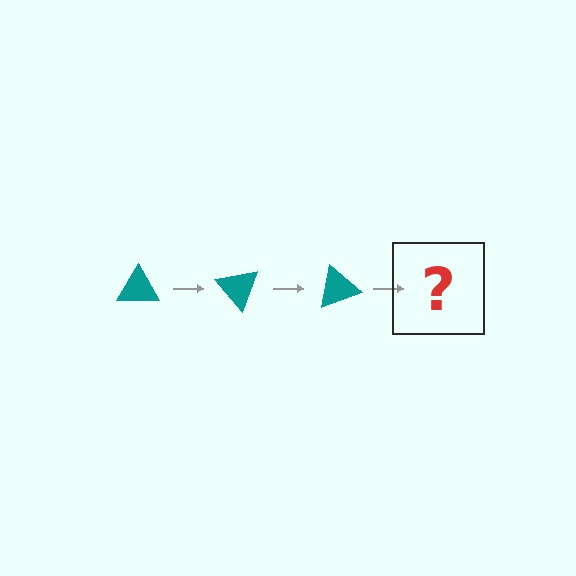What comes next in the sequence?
The next element should be a teal triangle rotated 150 degrees.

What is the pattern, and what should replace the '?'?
The pattern is that the triangle rotates 50 degrees each step. The '?' should be a teal triangle rotated 150 degrees.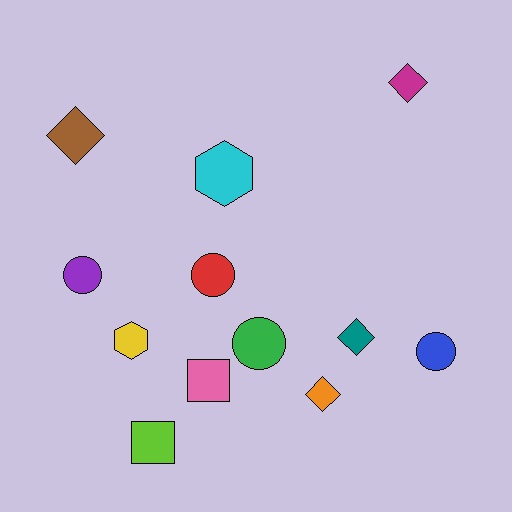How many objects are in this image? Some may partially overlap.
There are 12 objects.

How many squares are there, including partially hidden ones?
There are 2 squares.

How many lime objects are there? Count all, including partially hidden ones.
There is 1 lime object.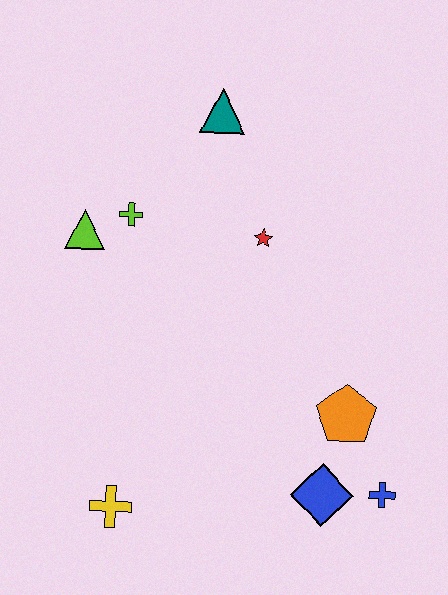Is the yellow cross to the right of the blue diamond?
No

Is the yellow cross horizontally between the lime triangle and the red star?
Yes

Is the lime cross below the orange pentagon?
No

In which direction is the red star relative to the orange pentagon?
The red star is above the orange pentagon.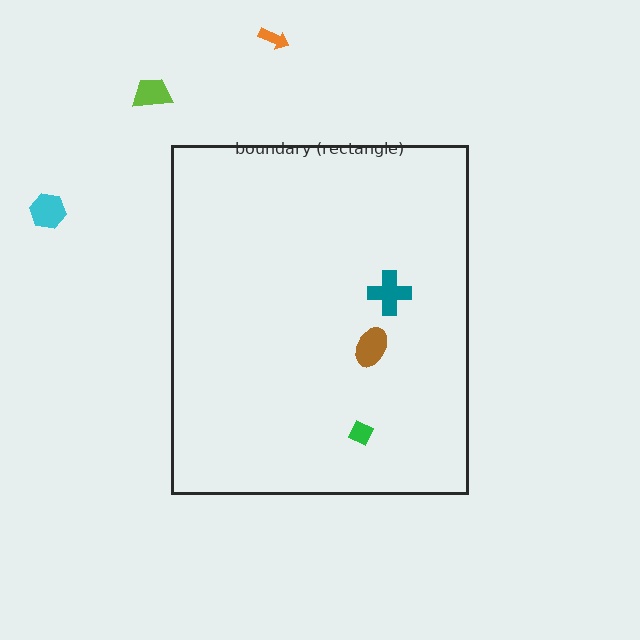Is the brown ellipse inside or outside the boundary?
Inside.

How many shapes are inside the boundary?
3 inside, 3 outside.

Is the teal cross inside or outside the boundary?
Inside.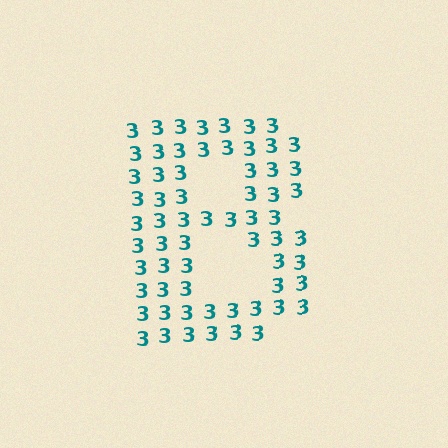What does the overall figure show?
The overall figure shows the letter B.